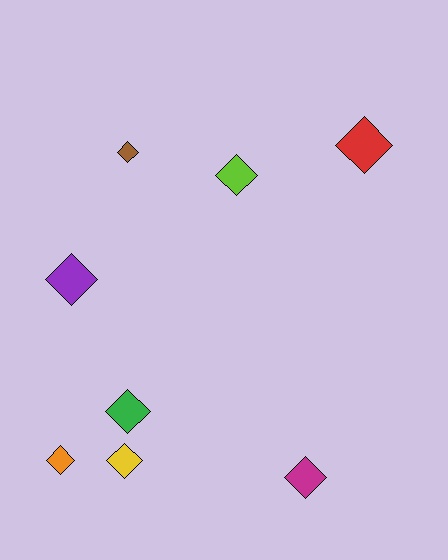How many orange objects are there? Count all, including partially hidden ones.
There is 1 orange object.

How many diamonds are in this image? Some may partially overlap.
There are 8 diamonds.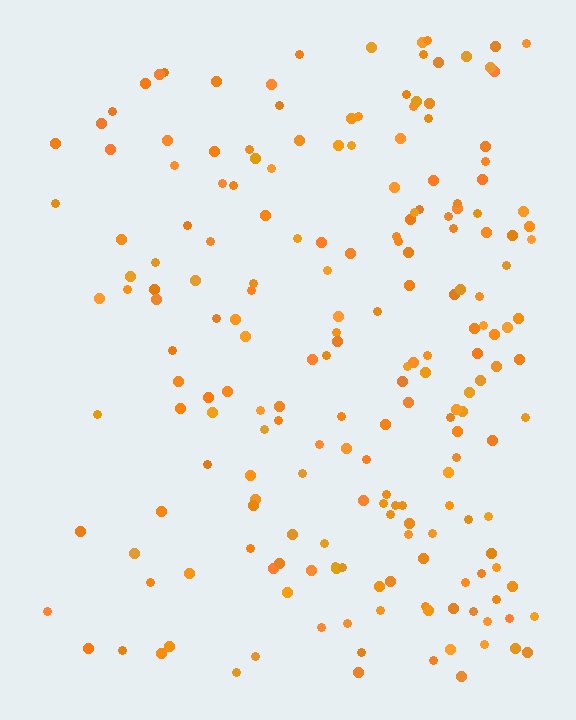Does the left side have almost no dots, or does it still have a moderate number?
Still a moderate number, just noticeably fewer than the right.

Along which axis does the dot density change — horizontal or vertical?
Horizontal.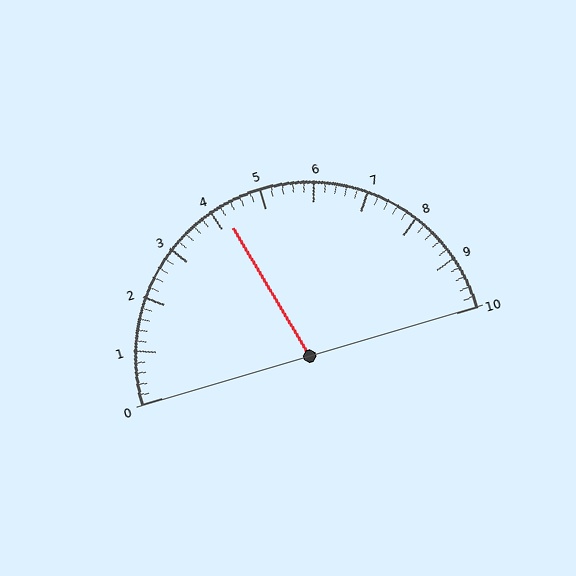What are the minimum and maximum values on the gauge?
The gauge ranges from 0 to 10.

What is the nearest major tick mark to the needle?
The nearest major tick mark is 4.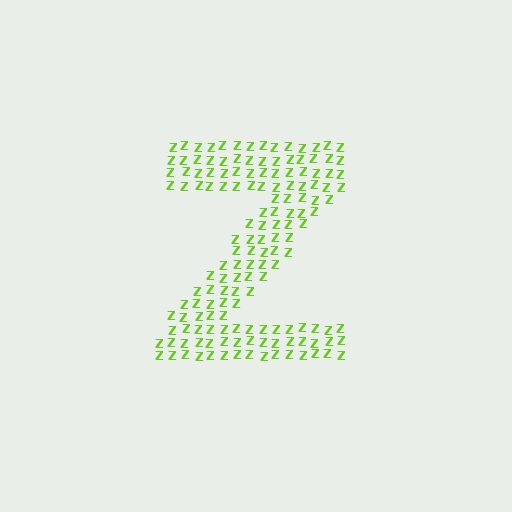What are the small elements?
The small elements are letter Z's.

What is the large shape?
The large shape is the letter Z.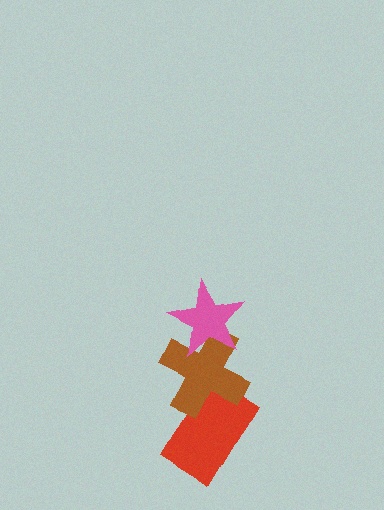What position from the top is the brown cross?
The brown cross is 2nd from the top.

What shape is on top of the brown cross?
The pink star is on top of the brown cross.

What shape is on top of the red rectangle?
The brown cross is on top of the red rectangle.